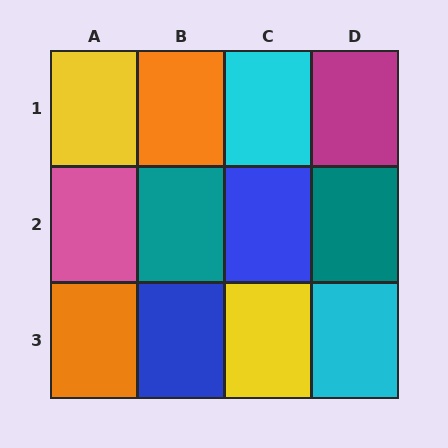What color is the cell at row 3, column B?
Blue.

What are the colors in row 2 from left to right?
Pink, teal, blue, teal.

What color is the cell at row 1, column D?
Magenta.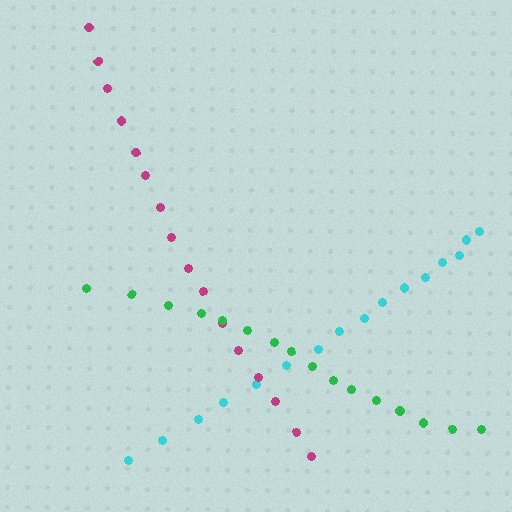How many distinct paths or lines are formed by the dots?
There are 3 distinct paths.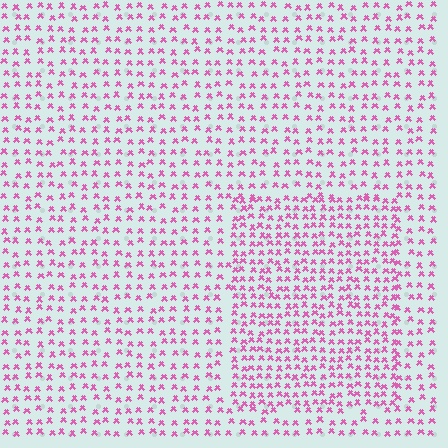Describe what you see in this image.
The image contains small pink elements arranged at two different densities. A rectangle-shaped region is visible where the elements are more densely packed than the surrounding area.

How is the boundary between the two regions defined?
The boundary is defined by a change in element density (approximately 1.6x ratio). All elements are the same color, size, and shape.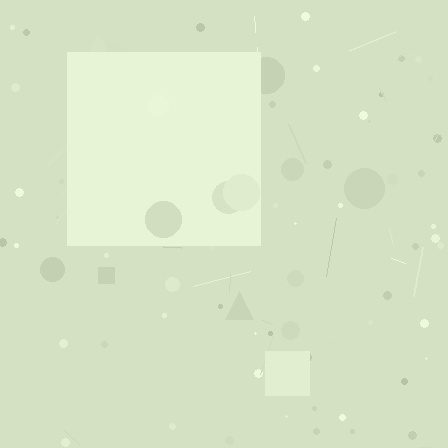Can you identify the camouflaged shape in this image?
The camouflaged shape is a square.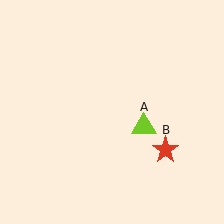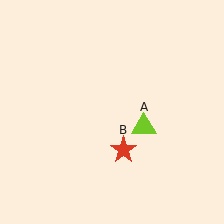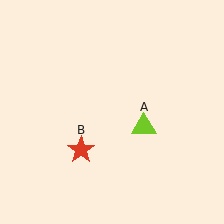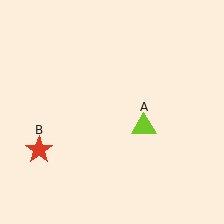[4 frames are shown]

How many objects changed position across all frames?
1 object changed position: red star (object B).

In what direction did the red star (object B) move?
The red star (object B) moved left.